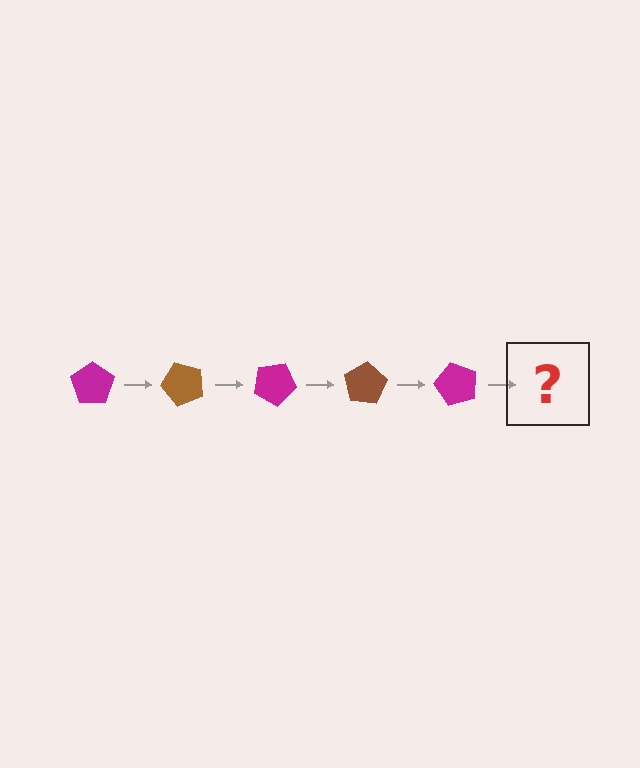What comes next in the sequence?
The next element should be a brown pentagon, rotated 250 degrees from the start.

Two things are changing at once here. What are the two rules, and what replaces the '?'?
The two rules are that it rotates 50 degrees each step and the color cycles through magenta and brown. The '?' should be a brown pentagon, rotated 250 degrees from the start.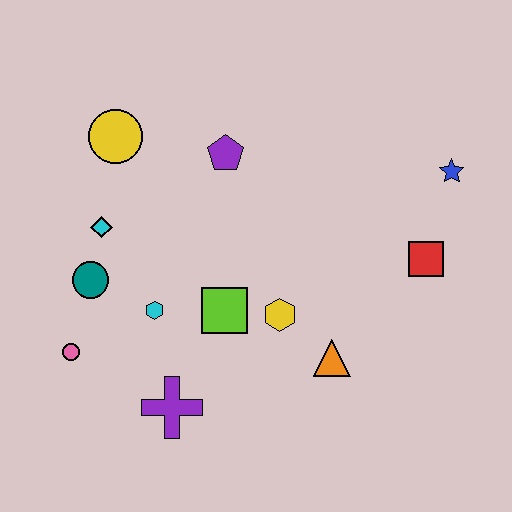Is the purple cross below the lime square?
Yes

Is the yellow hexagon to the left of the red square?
Yes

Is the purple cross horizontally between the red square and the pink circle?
Yes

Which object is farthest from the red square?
The pink circle is farthest from the red square.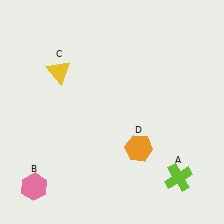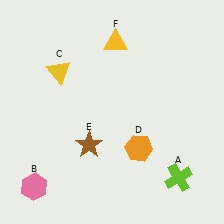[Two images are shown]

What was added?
A brown star (E), a yellow triangle (F) were added in Image 2.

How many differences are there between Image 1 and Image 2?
There are 2 differences between the two images.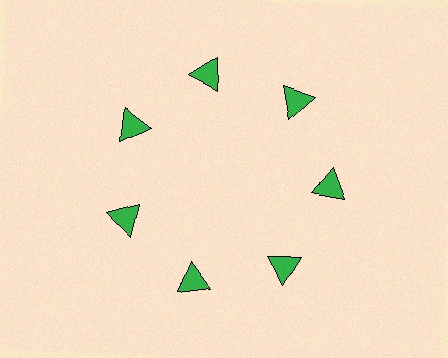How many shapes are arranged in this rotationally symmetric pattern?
There are 7 shapes, arranged in 7 groups of 1.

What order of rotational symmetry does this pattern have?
This pattern has 7-fold rotational symmetry.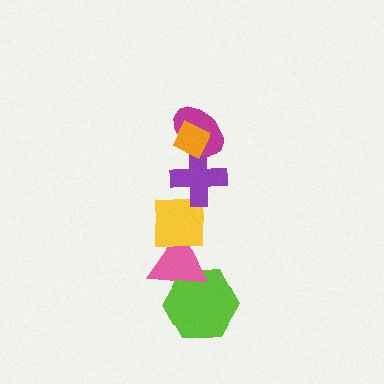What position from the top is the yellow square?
The yellow square is 4th from the top.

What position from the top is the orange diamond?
The orange diamond is 1st from the top.